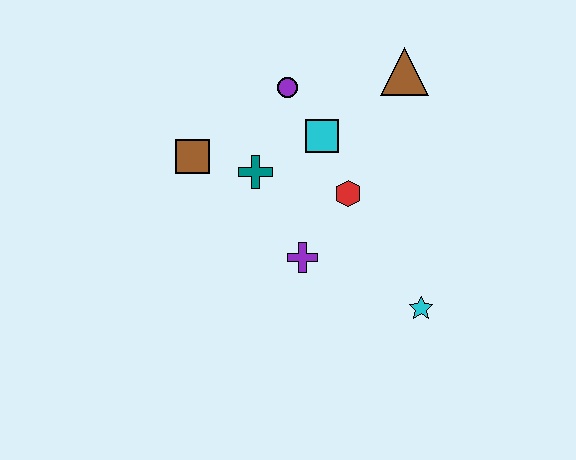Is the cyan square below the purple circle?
Yes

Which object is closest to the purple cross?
The red hexagon is closest to the purple cross.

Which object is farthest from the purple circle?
The cyan star is farthest from the purple circle.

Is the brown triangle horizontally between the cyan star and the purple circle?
Yes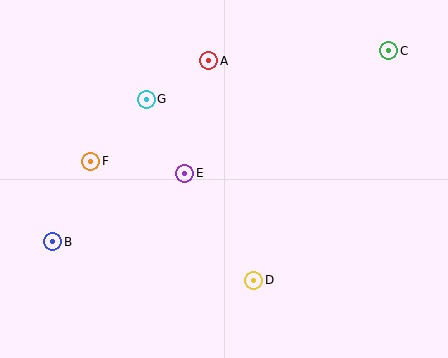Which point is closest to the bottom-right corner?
Point D is closest to the bottom-right corner.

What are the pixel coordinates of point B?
Point B is at (53, 242).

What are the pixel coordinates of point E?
Point E is at (185, 173).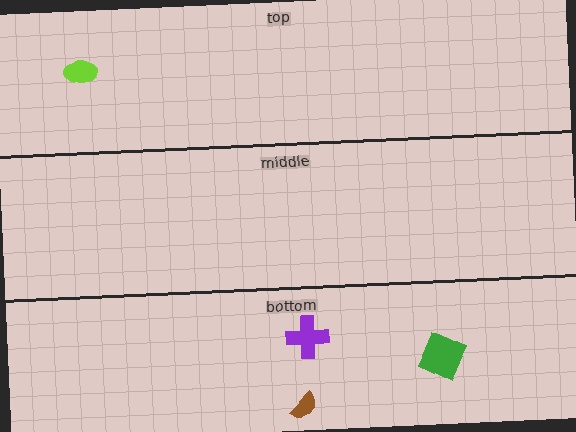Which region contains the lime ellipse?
The top region.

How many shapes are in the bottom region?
3.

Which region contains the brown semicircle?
The bottom region.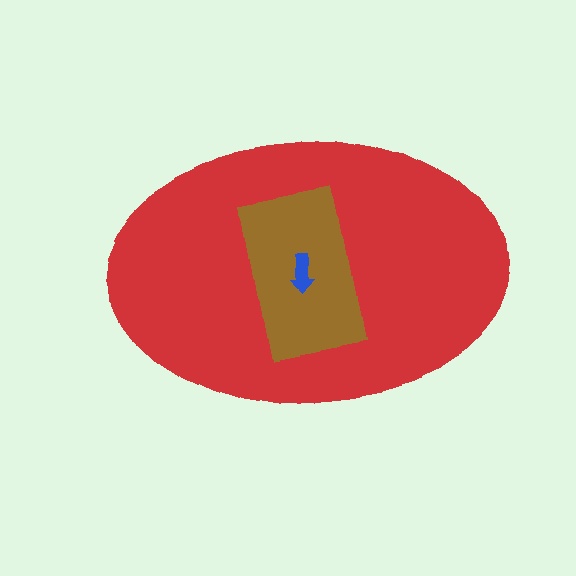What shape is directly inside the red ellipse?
The brown rectangle.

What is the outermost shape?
The red ellipse.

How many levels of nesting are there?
3.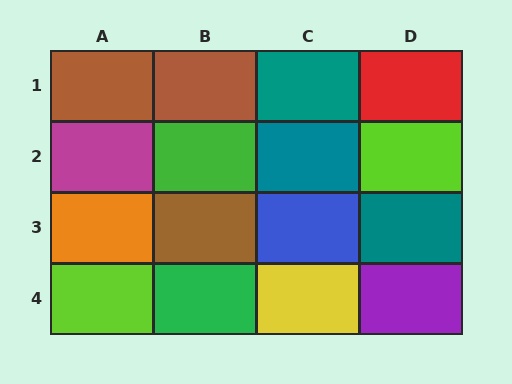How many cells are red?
1 cell is red.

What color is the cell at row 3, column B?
Brown.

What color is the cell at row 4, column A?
Lime.